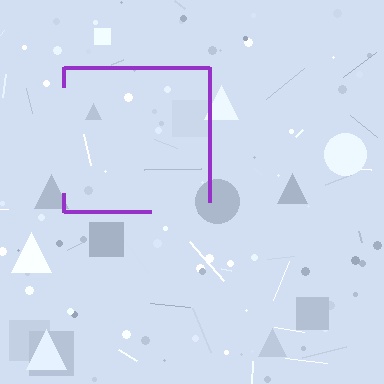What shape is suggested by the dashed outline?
The dashed outline suggests a square.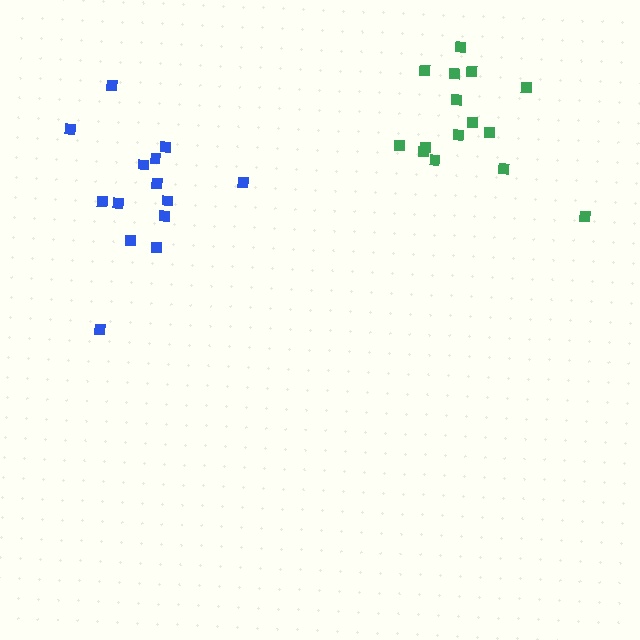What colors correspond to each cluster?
The clusters are colored: blue, green.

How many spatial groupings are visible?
There are 2 spatial groupings.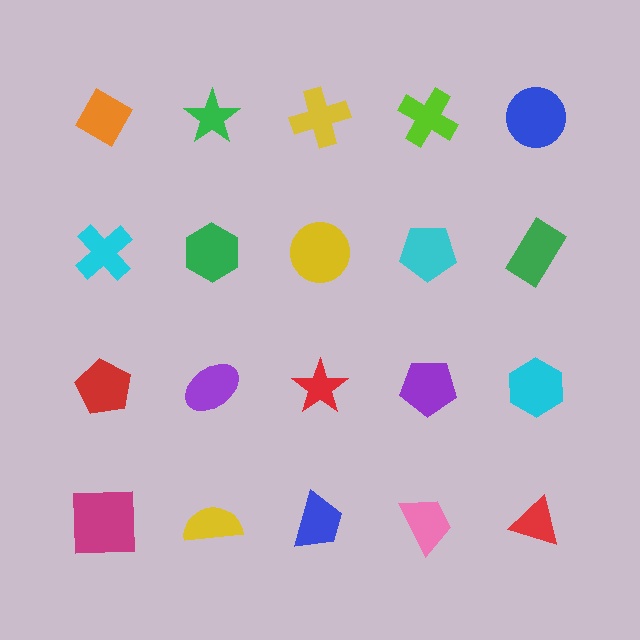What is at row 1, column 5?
A blue circle.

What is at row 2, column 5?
A green rectangle.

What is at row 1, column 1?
An orange diamond.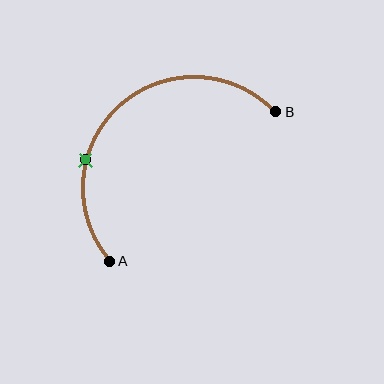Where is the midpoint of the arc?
The arc midpoint is the point on the curve farthest from the straight line joining A and B. It sits above and to the left of that line.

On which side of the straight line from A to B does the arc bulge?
The arc bulges above and to the left of the straight line connecting A and B.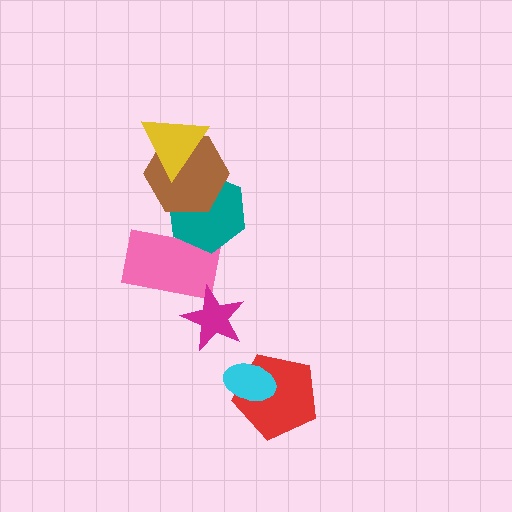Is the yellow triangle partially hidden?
No, no other shape covers it.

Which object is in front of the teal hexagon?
The brown hexagon is in front of the teal hexagon.